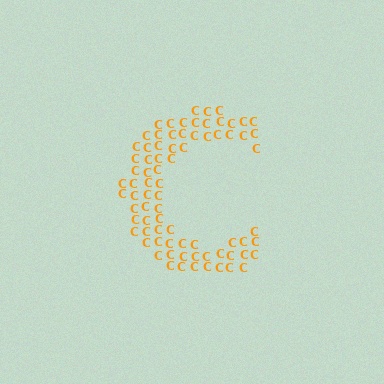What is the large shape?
The large shape is the letter C.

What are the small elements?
The small elements are letter C's.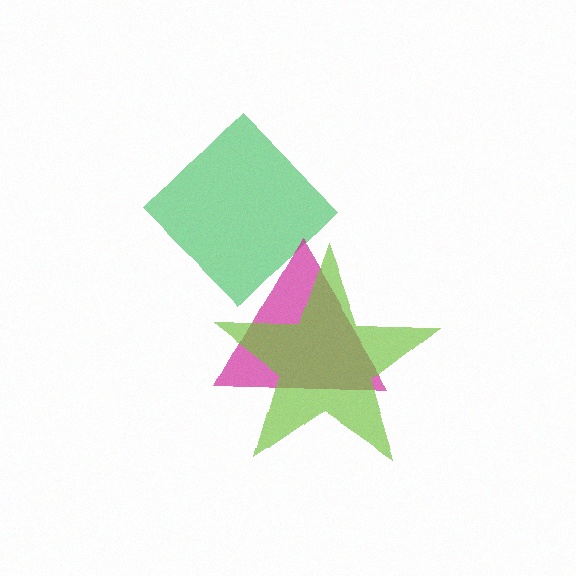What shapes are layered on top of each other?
The layered shapes are: a green diamond, a magenta triangle, a lime star.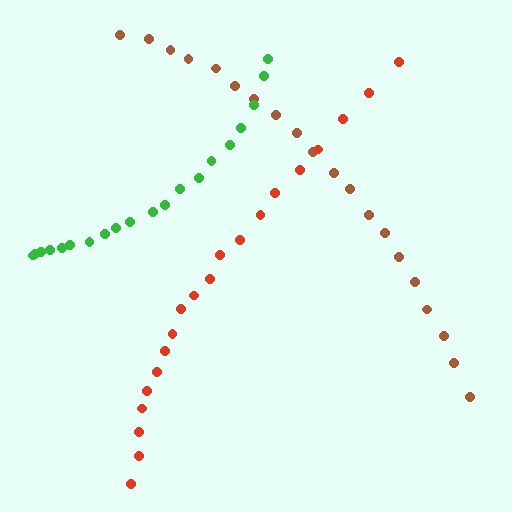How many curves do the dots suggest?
There are 3 distinct paths.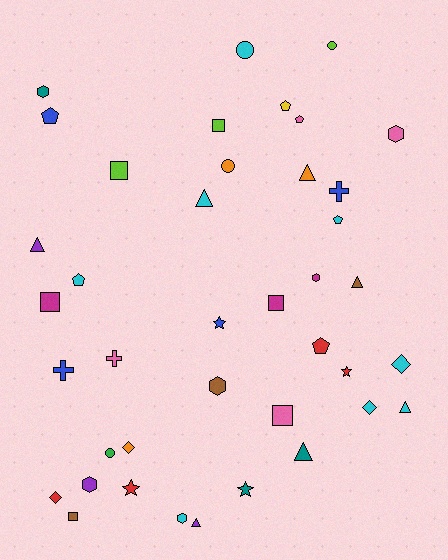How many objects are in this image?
There are 40 objects.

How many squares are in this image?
There are 6 squares.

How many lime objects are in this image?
There are 3 lime objects.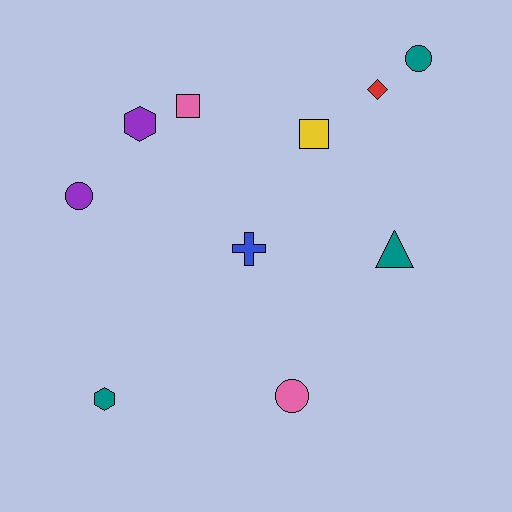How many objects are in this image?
There are 10 objects.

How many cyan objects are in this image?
There are no cyan objects.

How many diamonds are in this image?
There is 1 diamond.